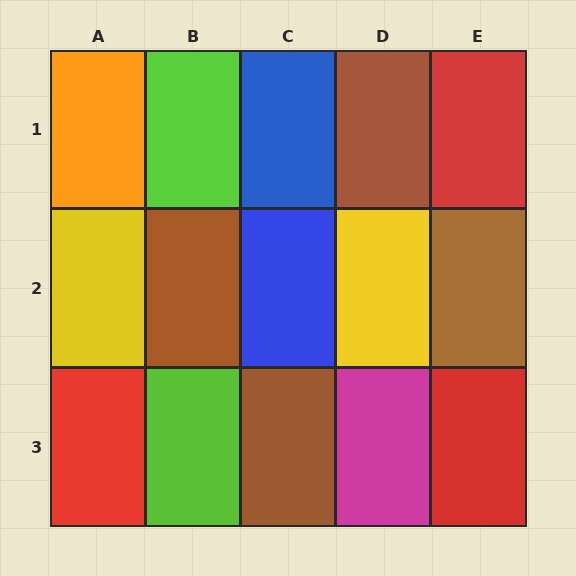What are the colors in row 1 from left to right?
Orange, lime, blue, brown, red.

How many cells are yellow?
2 cells are yellow.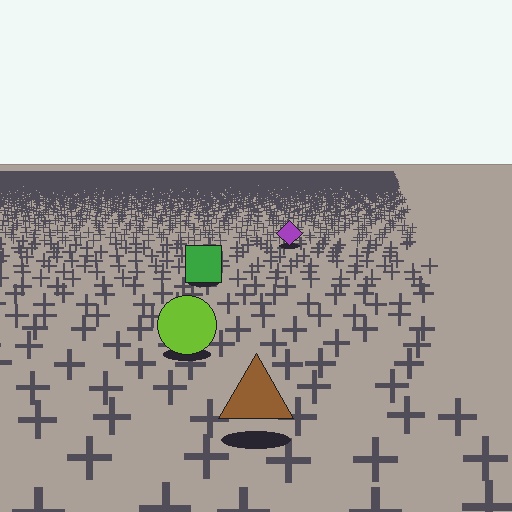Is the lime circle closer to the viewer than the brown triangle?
No. The brown triangle is closer — you can tell from the texture gradient: the ground texture is coarser near it.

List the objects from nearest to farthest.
From nearest to farthest: the brown triangle, the lime circle, the green square, the purple diamond.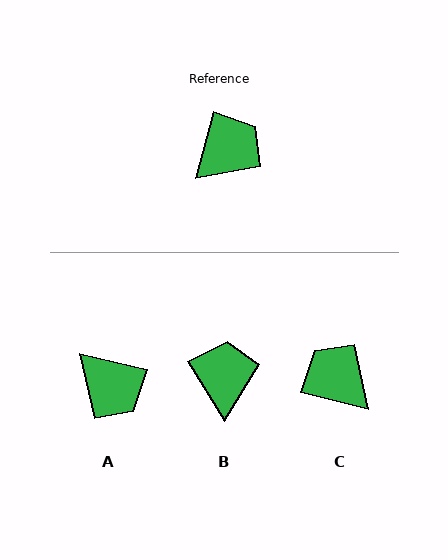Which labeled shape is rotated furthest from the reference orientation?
C, about 91 degrees away.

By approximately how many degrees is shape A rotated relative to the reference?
Approximately 88 degrees clockwise.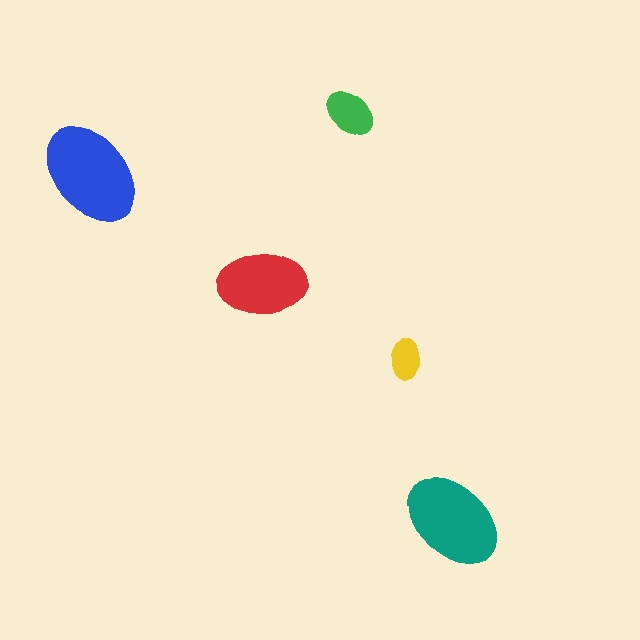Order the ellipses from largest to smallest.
the blue one, the teal one, the red one, the green one, the yellow one.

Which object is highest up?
The green ellipse is topmost.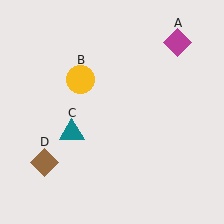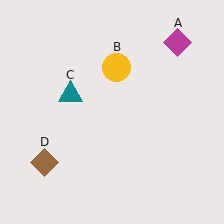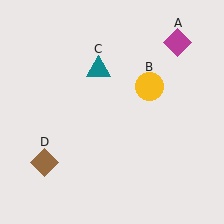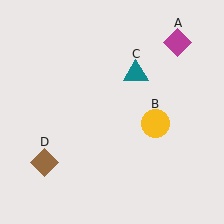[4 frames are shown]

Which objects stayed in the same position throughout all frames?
Magenta diamond (object A) and brown diamond (object D) remained stationary.